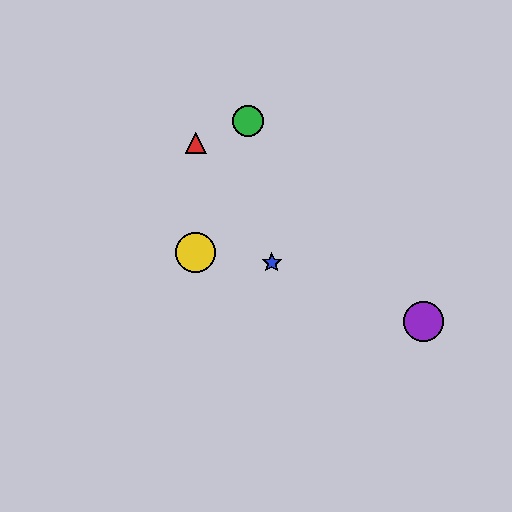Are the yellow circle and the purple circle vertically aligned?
No, the yellow circle is at x≈196 and the purple circle is at x≈424.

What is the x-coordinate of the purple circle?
The purple circle is at x≈424.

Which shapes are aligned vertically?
The red triangle, the yellow circle are aligned vertically.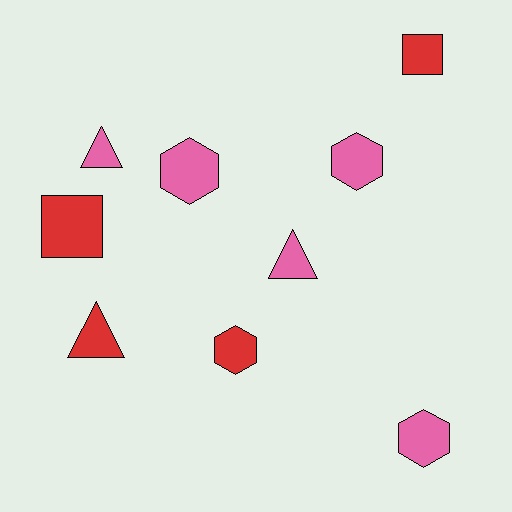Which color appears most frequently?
Pink, with 5 objects.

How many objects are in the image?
There are 9 objects.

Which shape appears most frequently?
Hexagon, with 4 objects.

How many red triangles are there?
There is 1 red triangle.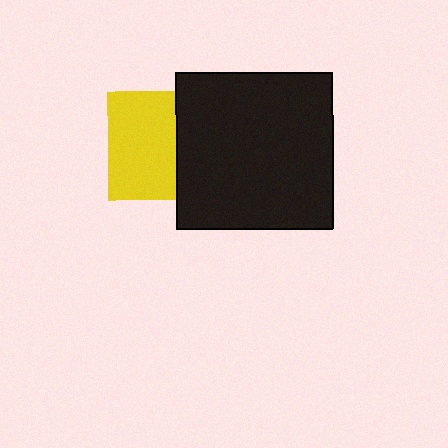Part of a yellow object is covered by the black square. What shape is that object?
It is a square.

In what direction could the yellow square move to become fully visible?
The yellow square could move left. That would shift it out from behind the black square entirely.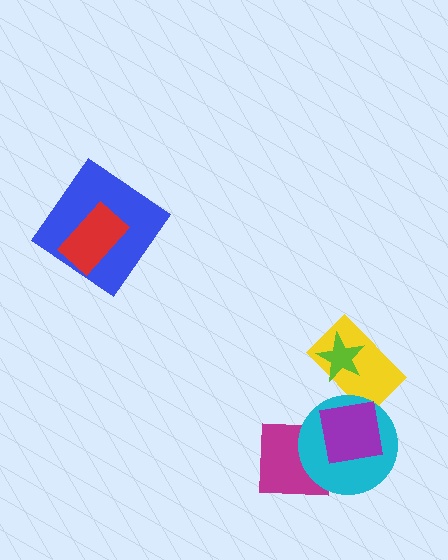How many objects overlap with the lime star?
1 object overlaps with the lime star.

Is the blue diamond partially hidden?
Yes, it is partially covered by another shape.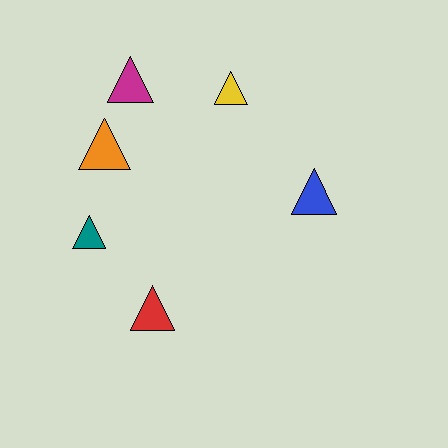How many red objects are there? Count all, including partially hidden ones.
There is 1 red object.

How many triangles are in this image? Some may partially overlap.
There are 6 triangles.